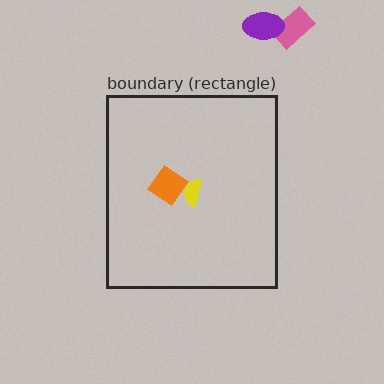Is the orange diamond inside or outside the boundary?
Inside.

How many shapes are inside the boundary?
2 inside, 2 outside.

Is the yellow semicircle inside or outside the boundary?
Inside.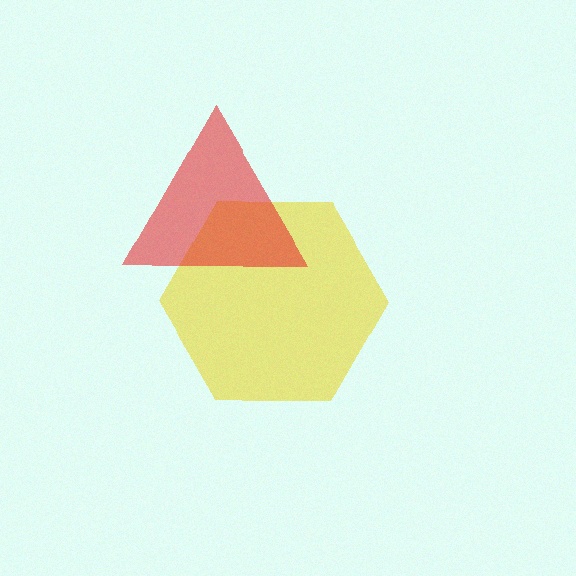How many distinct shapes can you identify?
There are 2 distinct shapes: a yellow hexagon, a red triangle.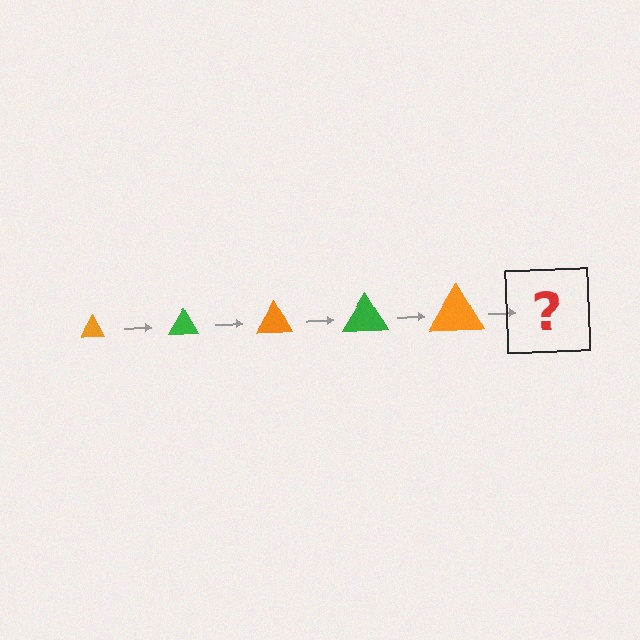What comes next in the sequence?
The next element should be a green triangle, larger than the previous one.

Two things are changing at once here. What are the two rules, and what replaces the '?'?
The two rules are that the triangle grows larger each step and the color cycles through orange and green. The '?' should be a green triangle, larger than the previous one.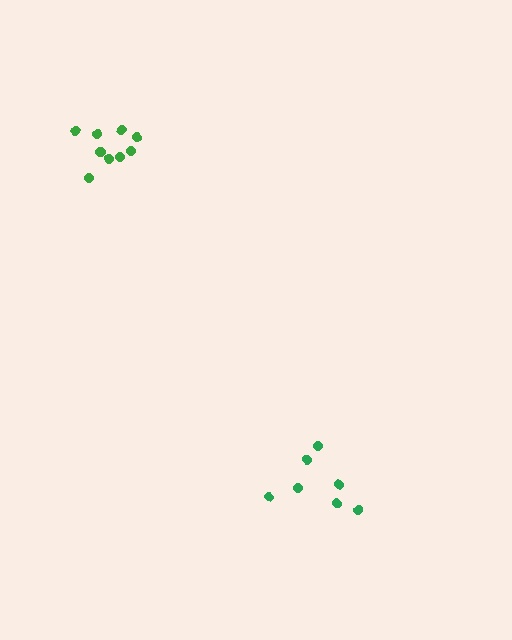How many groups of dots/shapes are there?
There are 2 groups.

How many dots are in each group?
Group 1: 7 dots, Group 2: 10 dots (17 total).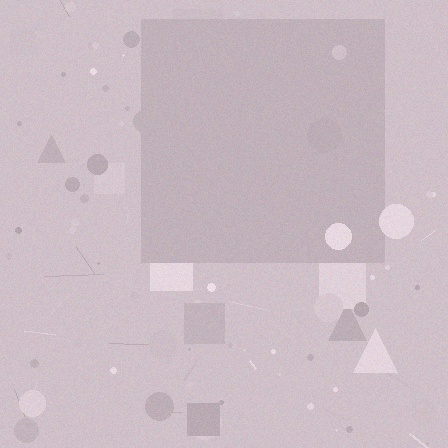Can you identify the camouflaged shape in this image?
The camouflaged shape is a square.